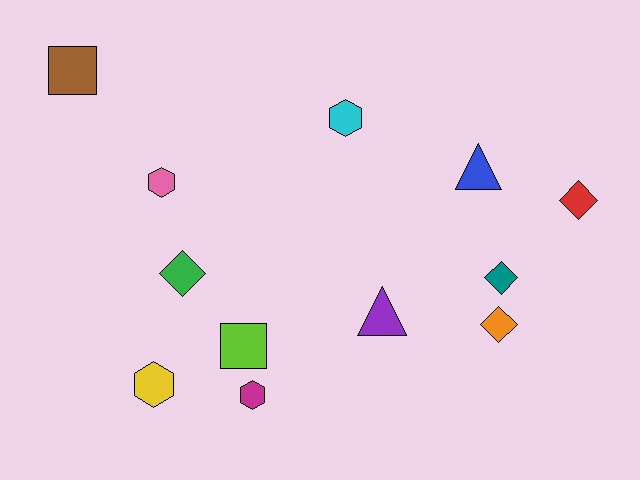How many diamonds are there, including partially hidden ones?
There are 4 diamonds.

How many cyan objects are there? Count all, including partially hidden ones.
There is 1 cyan object.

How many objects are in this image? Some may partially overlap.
There are 12 objects.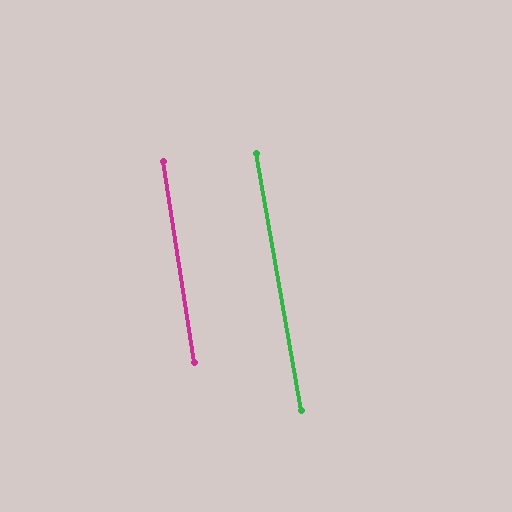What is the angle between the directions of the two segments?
Approximately 1 degree.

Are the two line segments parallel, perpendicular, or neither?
Parallel — their directions differ by only 1.2°.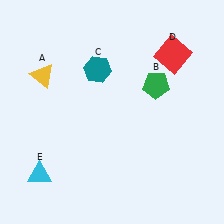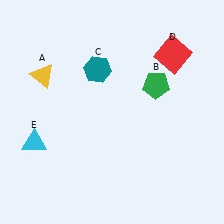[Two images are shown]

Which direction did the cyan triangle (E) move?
The cyan triangle (E) moved up.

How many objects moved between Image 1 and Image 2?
1 object moved between the two images.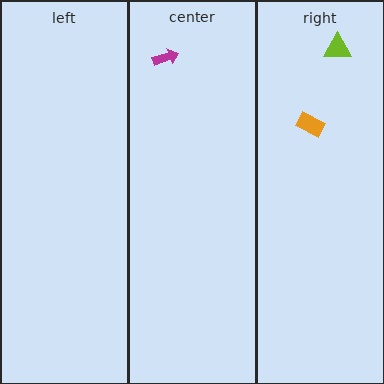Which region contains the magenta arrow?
The center region.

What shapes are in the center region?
The magenta arrow.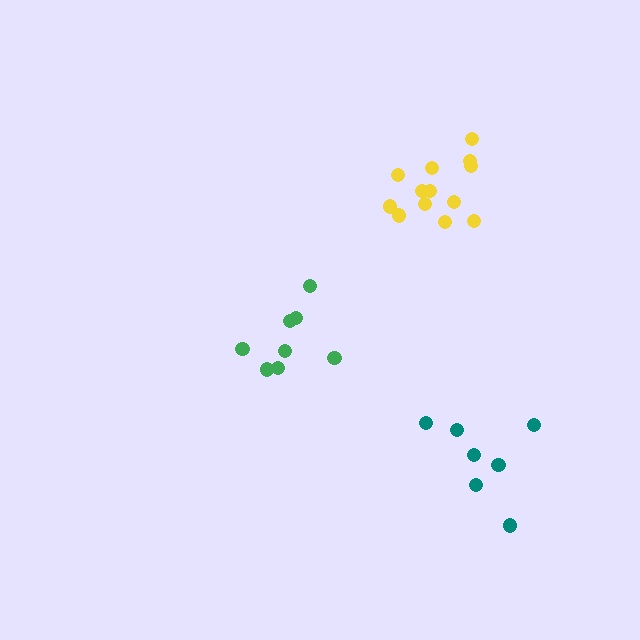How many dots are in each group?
Group 1: 8 dots, Group 2: 7 dots, Group 3: 13 dots (28 total).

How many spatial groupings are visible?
There are 3 spatial groupings.